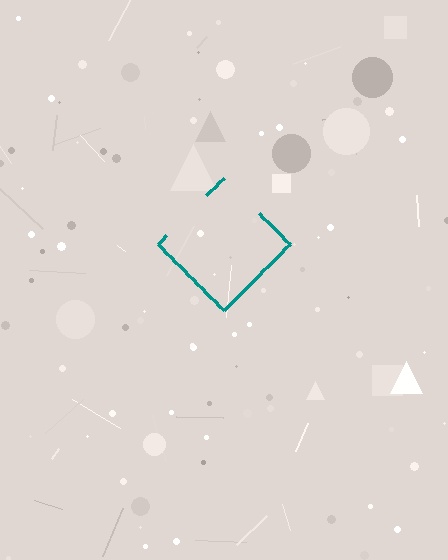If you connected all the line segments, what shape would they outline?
They would outline a diamond.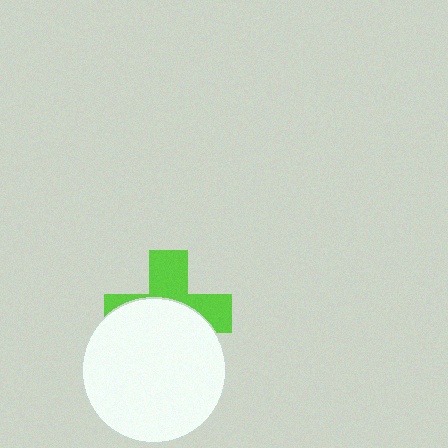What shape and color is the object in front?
The object in front is a white circle.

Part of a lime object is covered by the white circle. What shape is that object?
It is a cross.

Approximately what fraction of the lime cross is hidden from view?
Roughly 57% of the lime cross is hidden behind the white circle.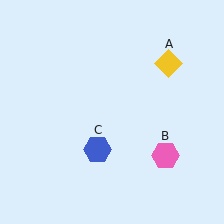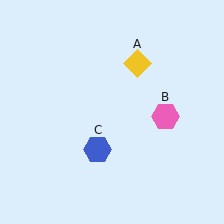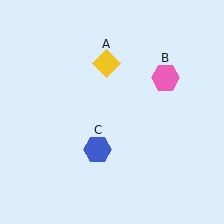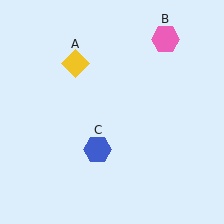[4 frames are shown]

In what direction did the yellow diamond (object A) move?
The yellow diamond (object A) moved left.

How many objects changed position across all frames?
2 objects changed position: yellow diamond (object A), pink hexagon (object B).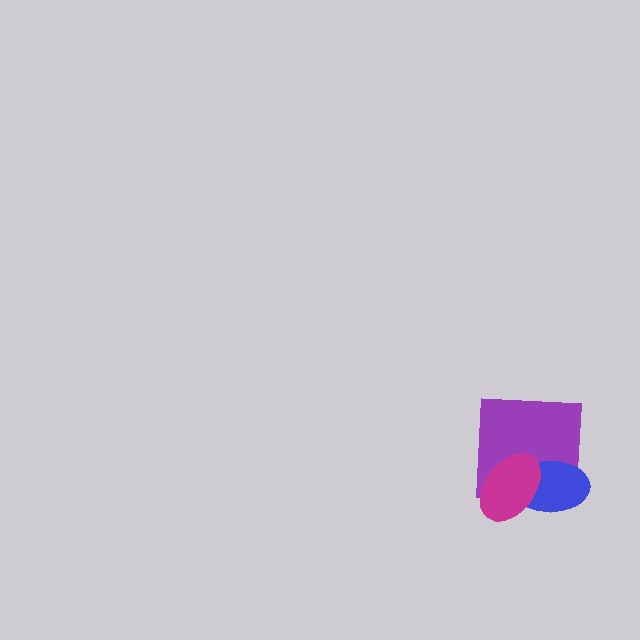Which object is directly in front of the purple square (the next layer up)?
The blue ellipse is directly in front of the purple square.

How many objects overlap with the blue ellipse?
2 objects overlap with the blue ellipse.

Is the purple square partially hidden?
Yes, it is partially covered by another shape.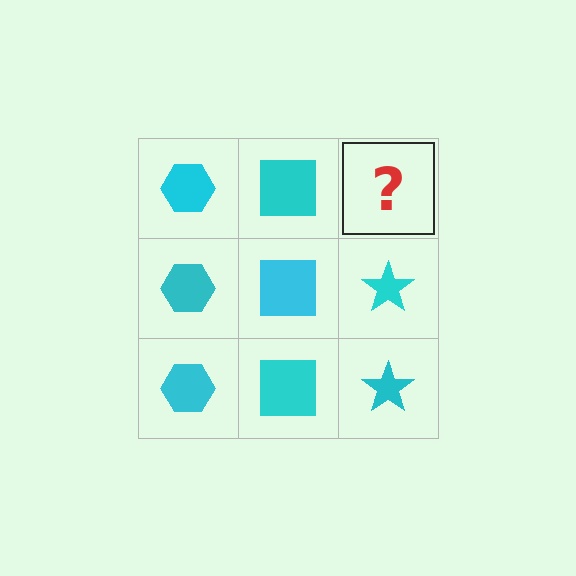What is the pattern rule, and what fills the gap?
The rule is that each column has a consistent shape. The gap should be filled with a cyan star.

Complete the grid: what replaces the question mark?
The question mark should be replaced with a cyan star.